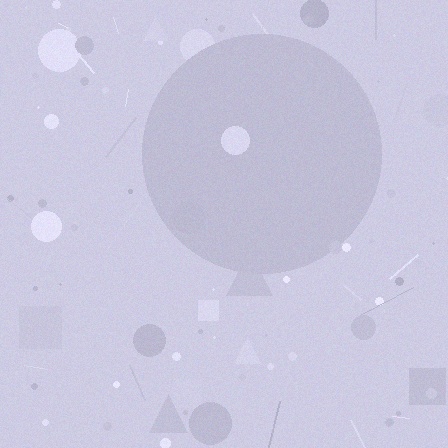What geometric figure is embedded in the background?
A circle is embedded in the background.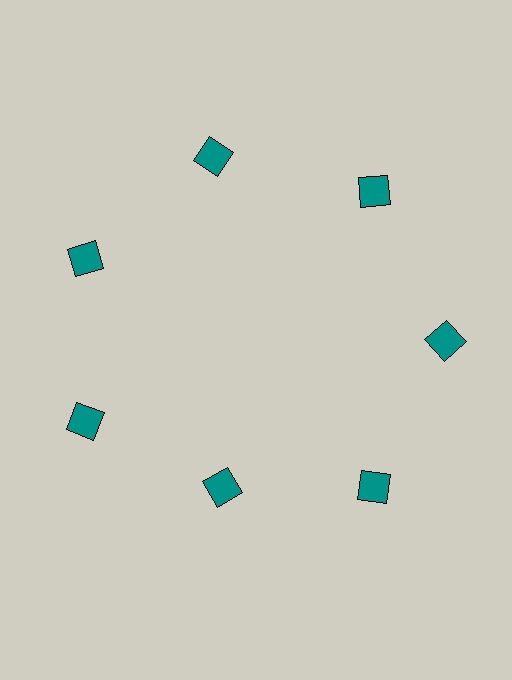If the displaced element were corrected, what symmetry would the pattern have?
It would have 7-fold rotational symmetry — the pattern would map onto itself every 51 degrees.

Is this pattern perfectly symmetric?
No. The 7 teal squares are arranged in a ring, but one element near the 6 o'clock position is pulled inward toward the center, breaking the 7-fold rotational symmetry.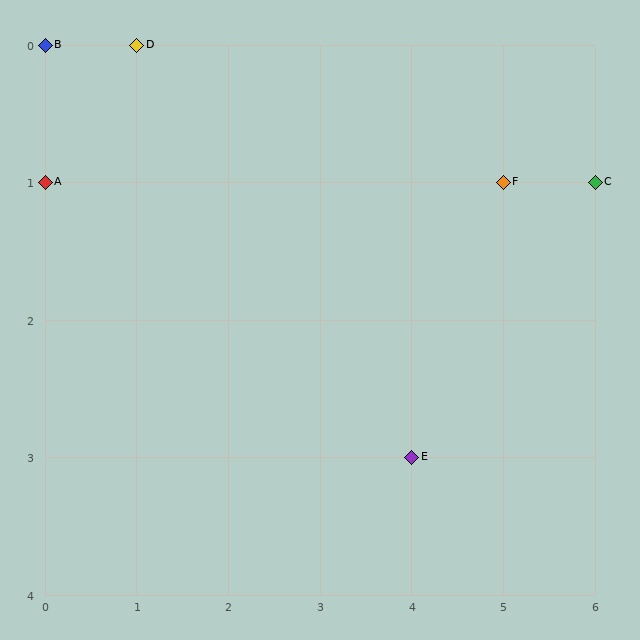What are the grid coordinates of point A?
Point A is at grid coordinates (0, 1).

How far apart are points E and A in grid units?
Points E and A are 4 columns and 2 rows apart (about 4.5 grid units diagonally).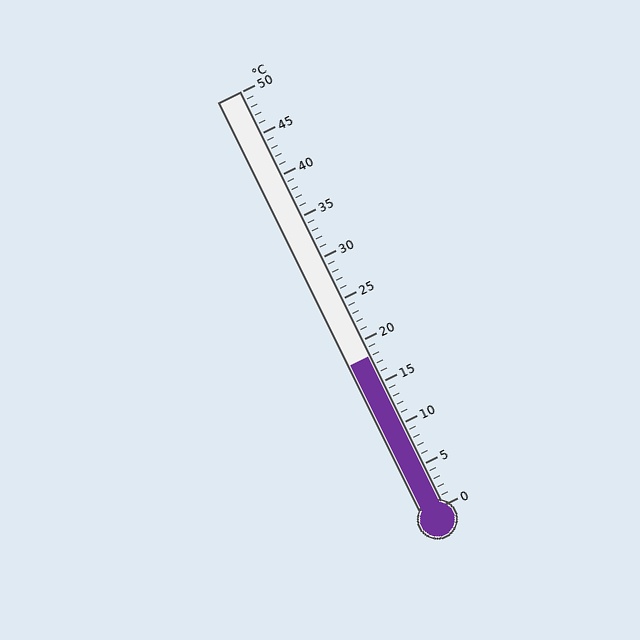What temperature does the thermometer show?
The thermometer shows approximately 18°C.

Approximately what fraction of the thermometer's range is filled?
The thermometer is filled to approximately 35% of its range.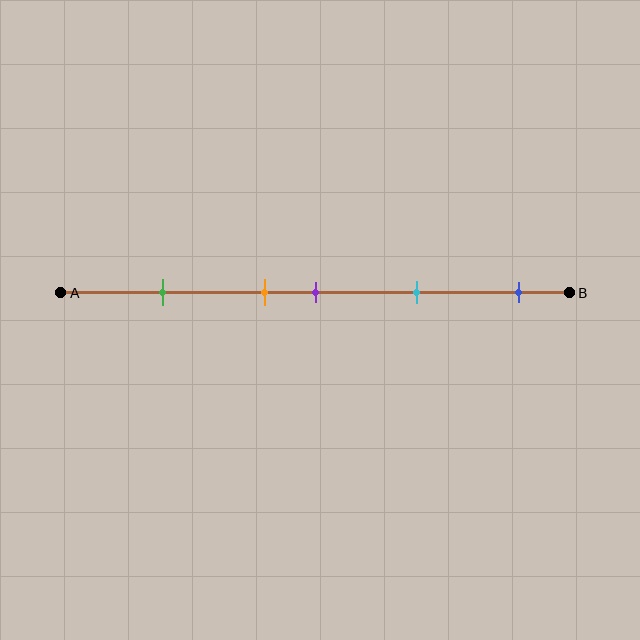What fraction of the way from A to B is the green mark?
The green mark is approximately 20% (0.2) of the way from A to B.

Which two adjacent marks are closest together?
The orange and purple marks are the closest adjacent pair.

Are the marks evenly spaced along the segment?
No, the marks are not evenly spaced.